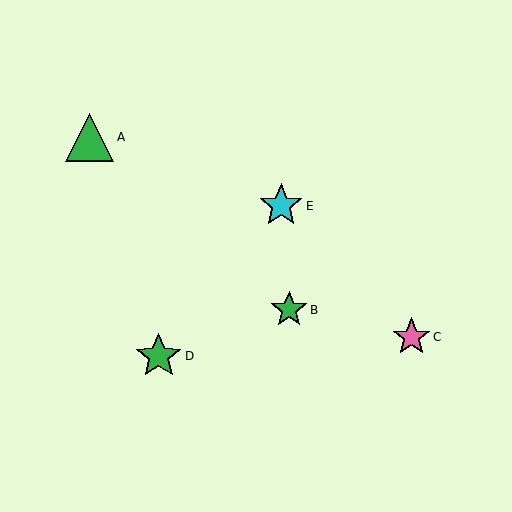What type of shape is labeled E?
Shape E is a cyan star.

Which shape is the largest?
The green triangle (labeled A) is the largest.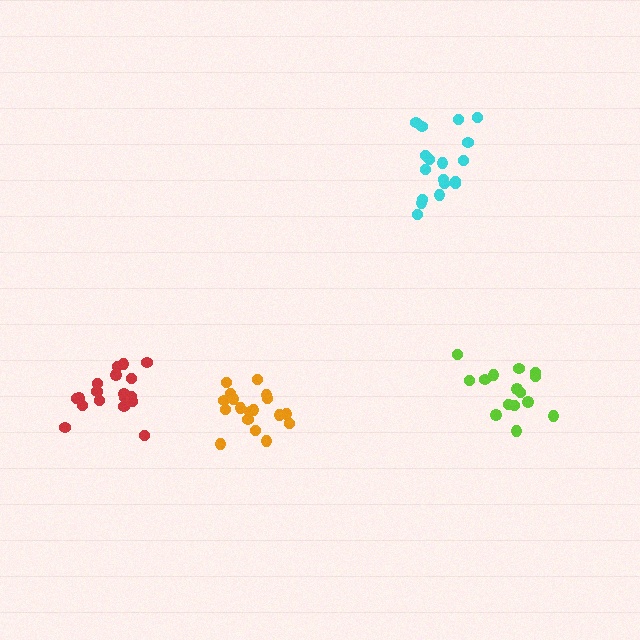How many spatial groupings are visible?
There are 4 spatial groupings.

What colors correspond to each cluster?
The clusters are colored: orange, cyan, lime, red.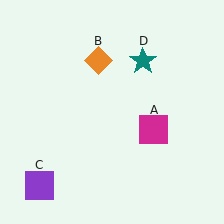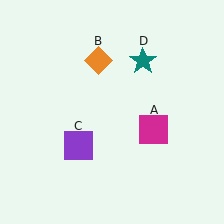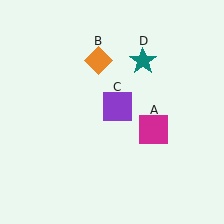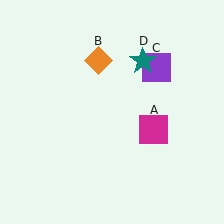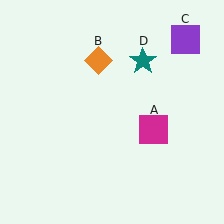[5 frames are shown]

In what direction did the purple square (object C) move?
The purple square (object C) moved up and to the right.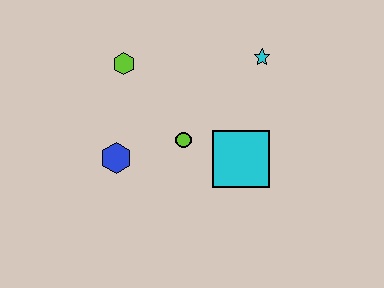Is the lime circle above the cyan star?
No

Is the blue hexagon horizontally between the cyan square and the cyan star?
No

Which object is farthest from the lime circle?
The cyan star is farthest from the lime circle.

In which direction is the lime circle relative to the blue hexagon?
The lime circle is to the right of the blue hexagon.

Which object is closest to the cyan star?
The cyan square is closest to the cyan star.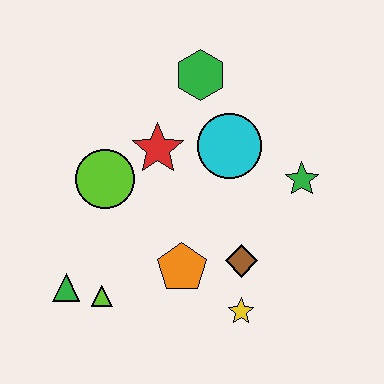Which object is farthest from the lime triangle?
The green hexagon is farthest from the lime triangle.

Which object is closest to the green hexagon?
The cyan circle is closest to the green hexagon.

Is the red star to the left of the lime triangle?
No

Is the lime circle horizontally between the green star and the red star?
No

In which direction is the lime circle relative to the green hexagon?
The lime circle is below the green hexagon.